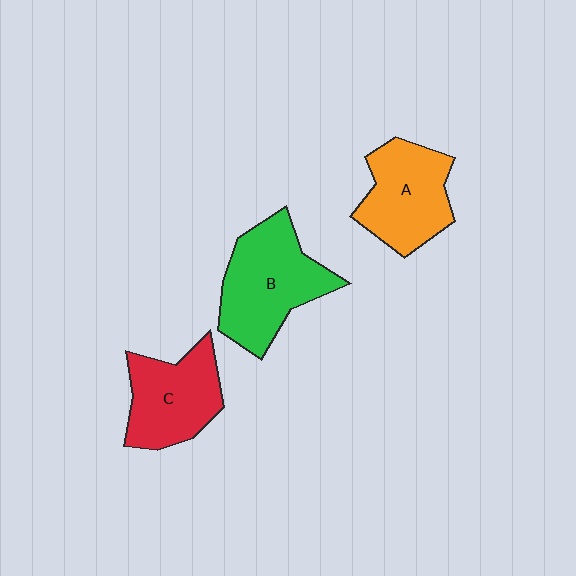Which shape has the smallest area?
Shape C (red).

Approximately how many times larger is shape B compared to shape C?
Approximately 1.3 times.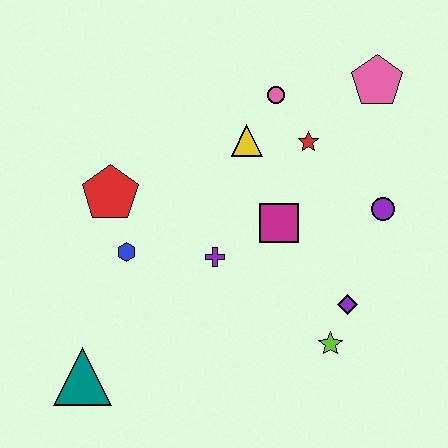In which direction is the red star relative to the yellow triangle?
The red star is to the right of the yellow triangle.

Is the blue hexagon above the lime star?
Yes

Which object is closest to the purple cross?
The magenta square is closest to the purple cross.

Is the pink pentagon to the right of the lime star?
Yes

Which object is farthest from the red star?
The teal triangle is farthest from the red star.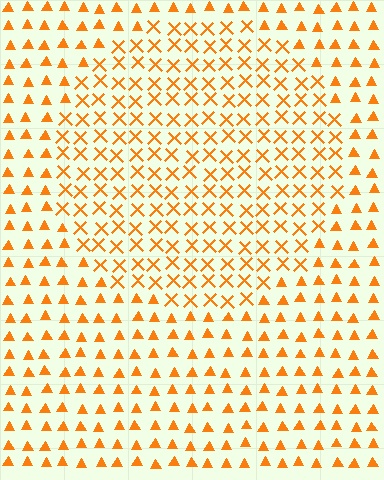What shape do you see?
I see a circle.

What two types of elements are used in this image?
The image uses X marks inside the circle region and triangles outside it.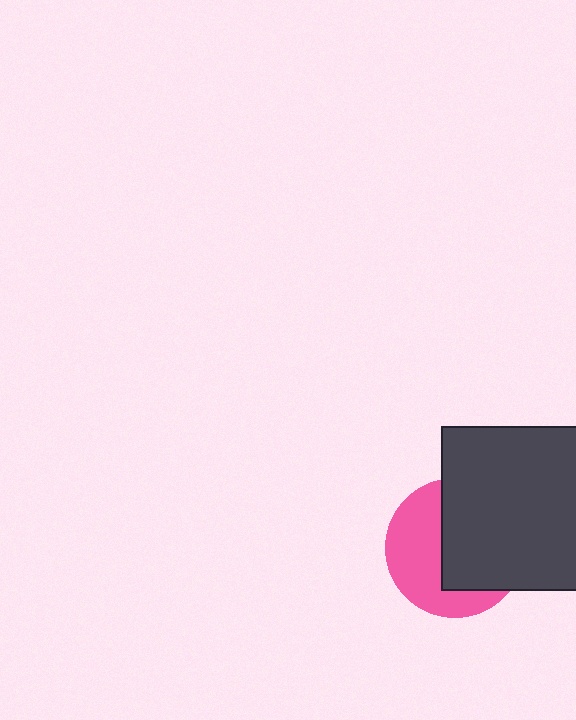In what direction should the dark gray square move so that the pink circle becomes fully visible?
The dark gray square should move right. That is the shortest direction to clear the overlap and leave the pink circle fully visible.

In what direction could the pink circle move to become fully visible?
The pink circle could move left. That would shift it out from behind the dark gray square entirely.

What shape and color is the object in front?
The object in front is a dark gray square.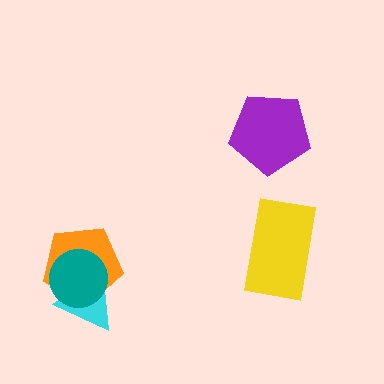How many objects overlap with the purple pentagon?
0 objects overlap with the purple pentagon.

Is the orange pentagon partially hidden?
Yes, it is partially covered by another shape.